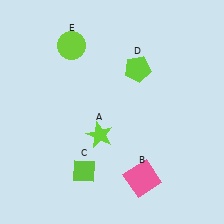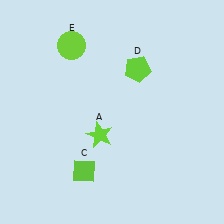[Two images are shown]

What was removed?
The pink square (B) was removed in Image 2.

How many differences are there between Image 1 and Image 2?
There is 1 difference between the two images.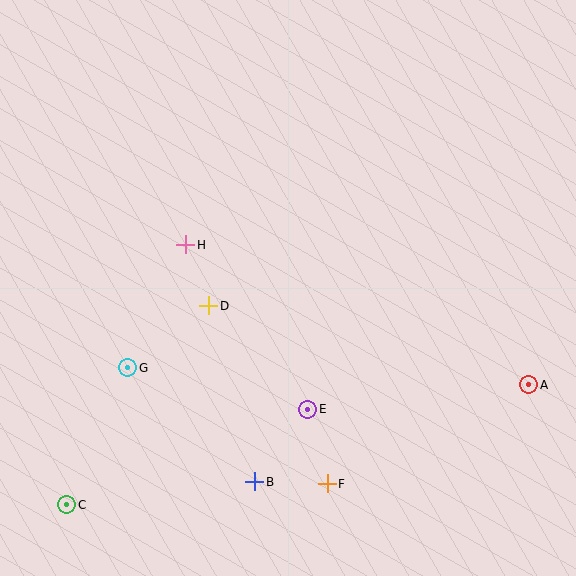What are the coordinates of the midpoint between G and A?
The midpoint between G and A is at (328, 376).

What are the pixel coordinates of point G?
Point G is at (128, 368).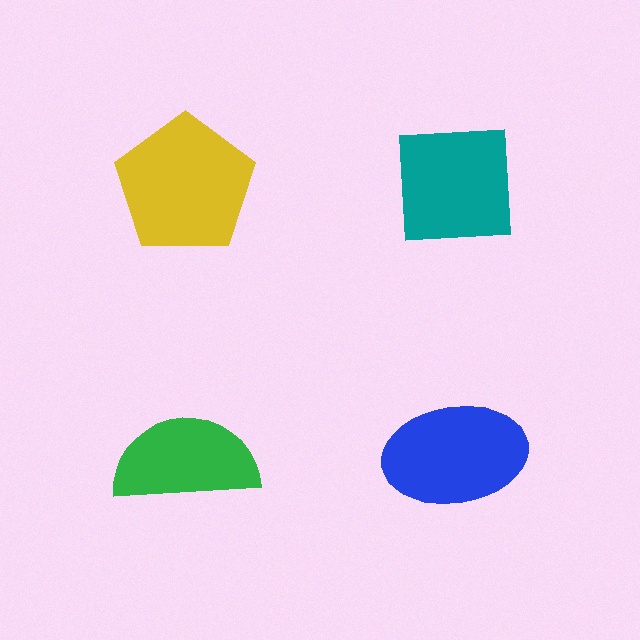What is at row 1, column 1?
A yellow pentagon.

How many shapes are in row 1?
2 shapes.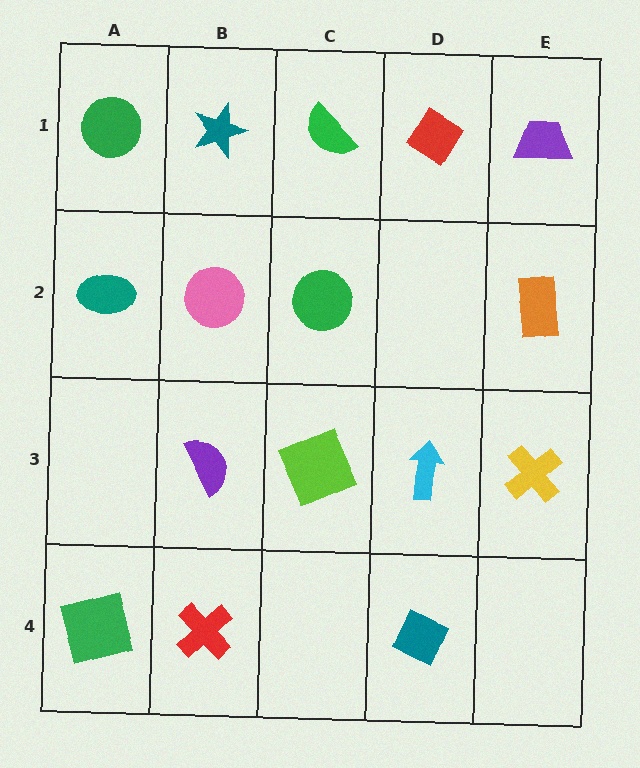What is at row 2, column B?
A pink circle.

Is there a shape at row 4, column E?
No, that cell is empty.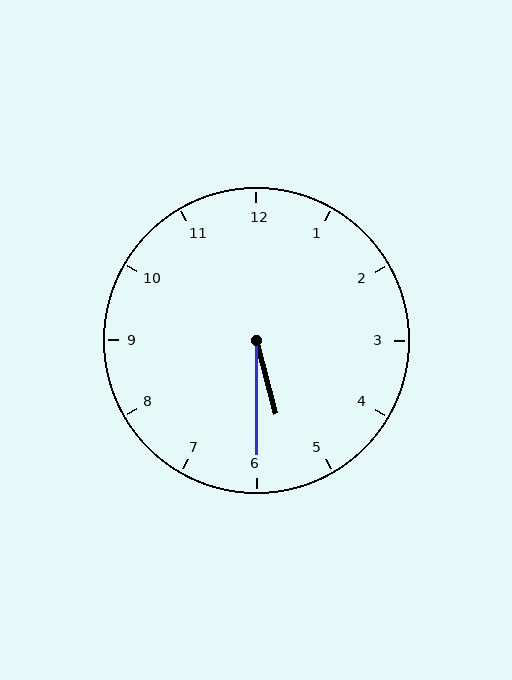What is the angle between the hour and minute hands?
Approximately 15 degrees.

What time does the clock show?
5:30.